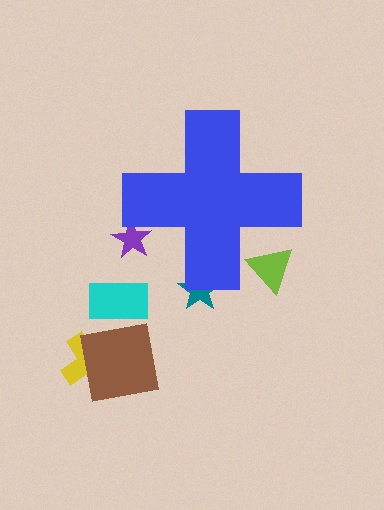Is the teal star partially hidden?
Yes, the teal star is partially hidden behind the blue cross.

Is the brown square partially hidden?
No, the brown square is fully visible.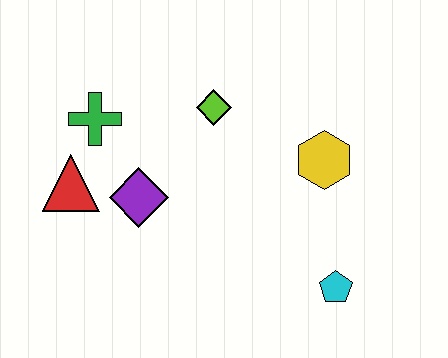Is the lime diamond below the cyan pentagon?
No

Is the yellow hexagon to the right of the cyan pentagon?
No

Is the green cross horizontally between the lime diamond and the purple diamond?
No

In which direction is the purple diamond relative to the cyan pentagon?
The purple diamond is to the left of the cyan pentagon.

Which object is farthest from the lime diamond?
The cyan pentagon is farthest from the lime diamond.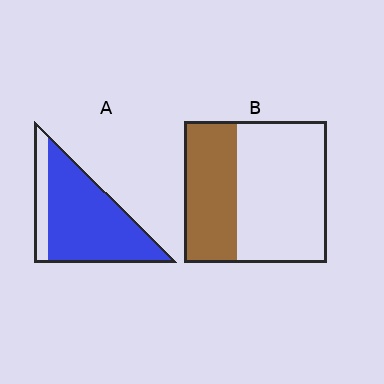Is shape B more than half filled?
No.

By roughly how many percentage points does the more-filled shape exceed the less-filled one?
By roughly 45 percentage points (A over B).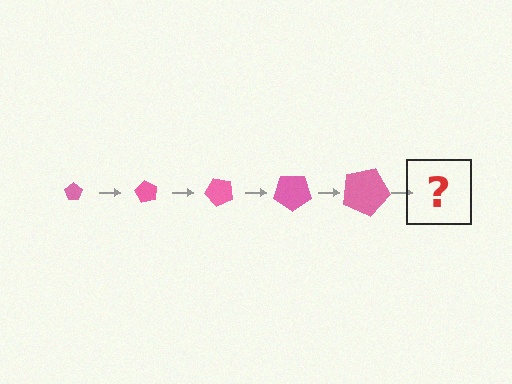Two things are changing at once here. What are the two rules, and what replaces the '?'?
The two rules are that the pentagon grows larger each step and it rotates 60 degrees each step. The '?' should be a pentagon, larger than the previous one and rotated 300 degrees from the start.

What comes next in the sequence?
The next element should be a pentagon, larger than the previous one and rotated 300 degrees from the start.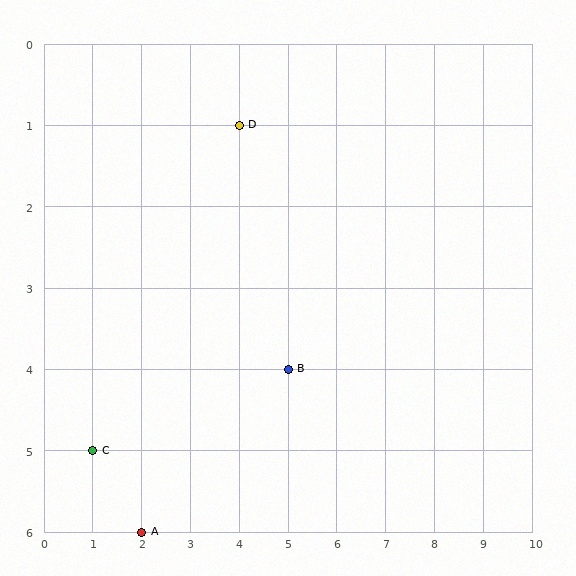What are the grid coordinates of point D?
Point D is at grid coordinates (4, 1).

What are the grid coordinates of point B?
Point B is at grid coordinates (5, 4).